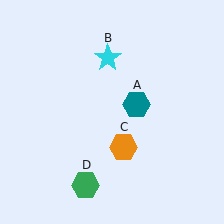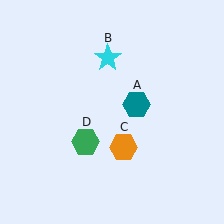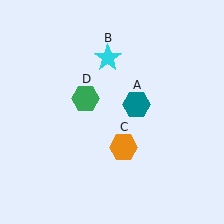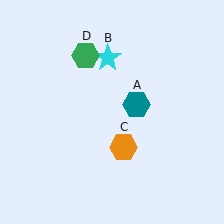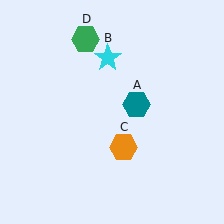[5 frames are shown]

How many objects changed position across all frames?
1 object changed position: green hexagon (object D).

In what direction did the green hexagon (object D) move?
The green hexagon (object D) moved up.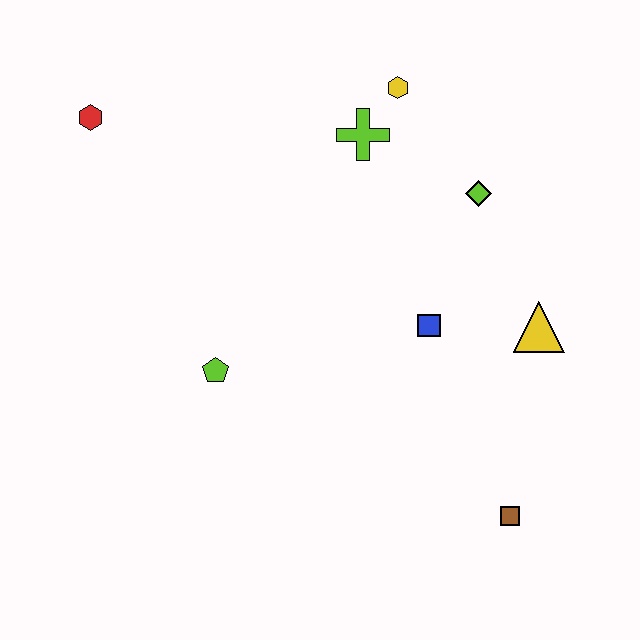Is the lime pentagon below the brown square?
No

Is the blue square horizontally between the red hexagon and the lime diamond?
Yes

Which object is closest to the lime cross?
The yellow hexagon is closest to the lime cross.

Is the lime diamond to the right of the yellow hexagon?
Yes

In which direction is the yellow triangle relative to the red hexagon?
The yellow triangle is to the right of the red hexagon.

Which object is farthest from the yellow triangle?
The red hexagon is farthest from the yellow triangle.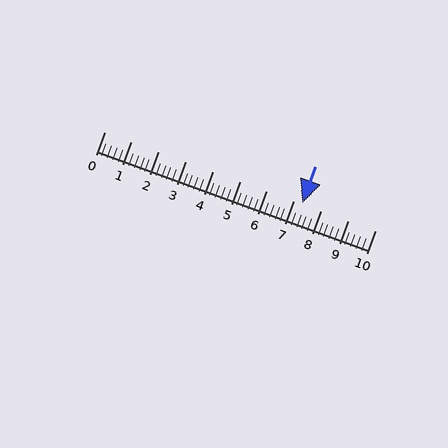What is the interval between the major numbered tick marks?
The major tick marks are spaced 1 units apart.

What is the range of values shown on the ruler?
The ruler shows values from 0 to 10.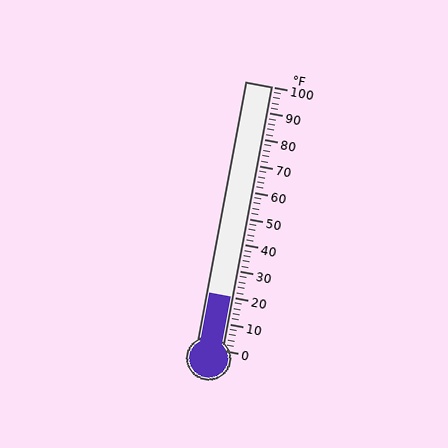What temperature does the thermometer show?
The thermometer shows approximately 20°F.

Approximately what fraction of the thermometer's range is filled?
The thermometer is filled to approximately 20% of its range.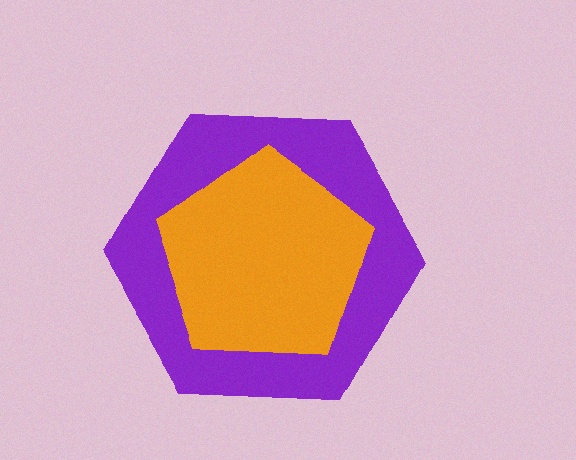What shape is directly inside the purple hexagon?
The orange pentagon.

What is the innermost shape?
The orange pentagon.